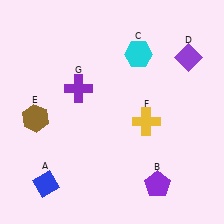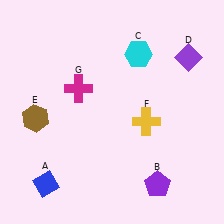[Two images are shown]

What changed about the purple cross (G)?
In Image 1, G is purple. In Image 2, it changed to magenta.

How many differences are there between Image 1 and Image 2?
There is 1 difference between the two images.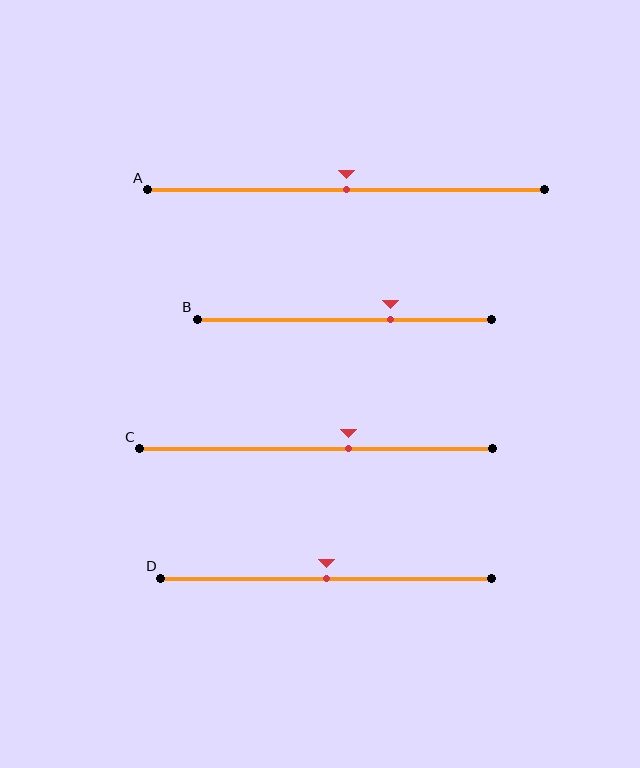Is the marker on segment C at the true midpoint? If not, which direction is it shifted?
No, the marker on segment C is shifted to the right by about 9% of the segment length.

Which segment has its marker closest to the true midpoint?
Segment A has its marker closest to the true midpoint.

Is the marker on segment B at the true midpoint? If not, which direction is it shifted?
No, the marker on segment B is shifted to the right by about 16% of the segment length.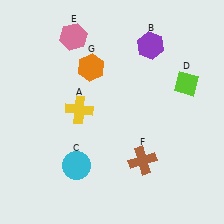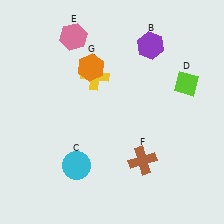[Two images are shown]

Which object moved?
The yellow cross (A) moved up.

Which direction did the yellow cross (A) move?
The yellow cross (A) moved up.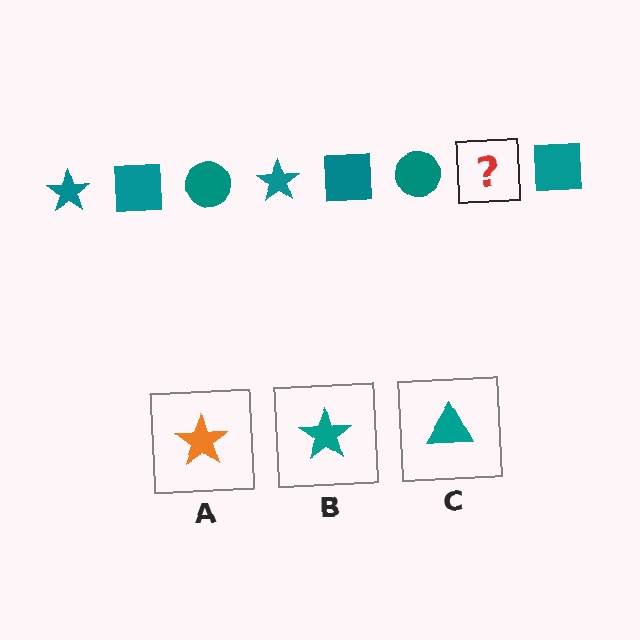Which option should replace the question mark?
Option B.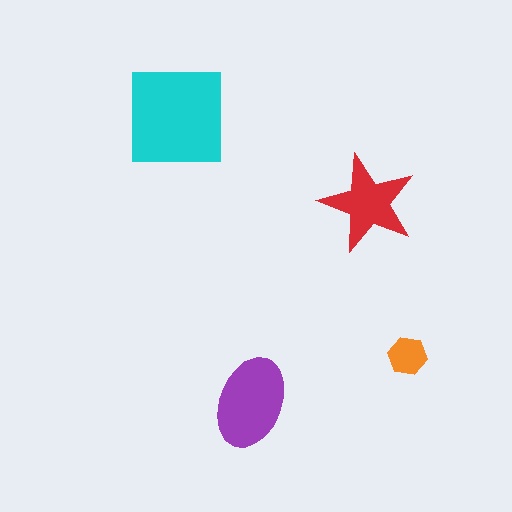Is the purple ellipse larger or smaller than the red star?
Larger.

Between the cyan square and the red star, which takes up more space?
The cyan square.